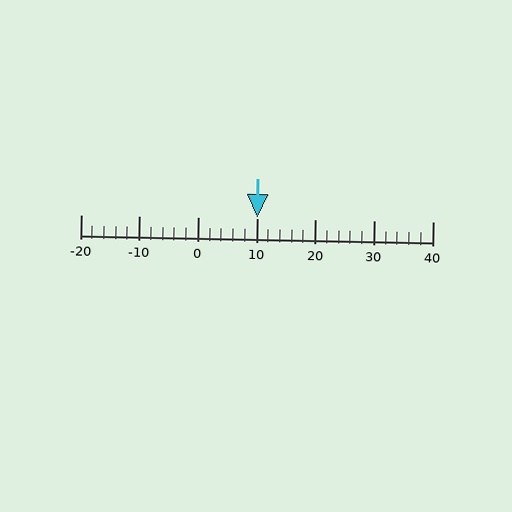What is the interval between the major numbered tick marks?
The major tick marks are spaced 10 units apart.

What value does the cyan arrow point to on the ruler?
The cyan arrow points to approximately 10.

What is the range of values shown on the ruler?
The ruler shows values from -20 to 40.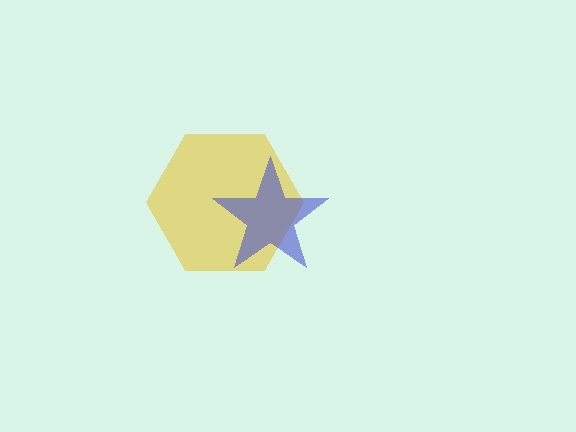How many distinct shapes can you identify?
There are 2 distinct shapes: a yellow hexagon, a blue star.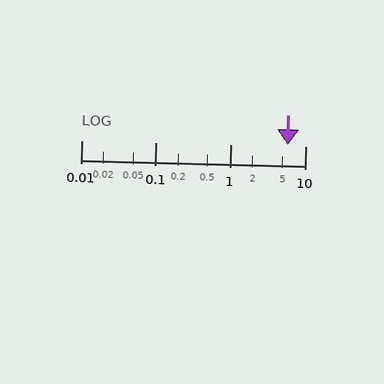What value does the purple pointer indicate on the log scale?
The pointer indicates approximately 5.9.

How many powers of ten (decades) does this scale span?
The scale spans 3 decades, from 0.01 to 10.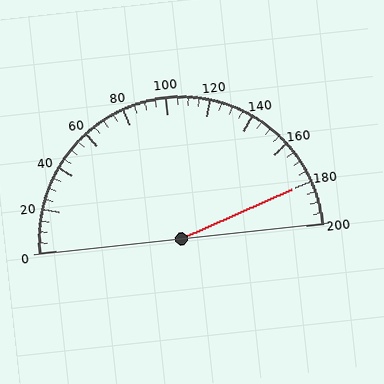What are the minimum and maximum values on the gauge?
The gauge ranges from 0 to 200.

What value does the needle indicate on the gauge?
The needle indicates approximately 180.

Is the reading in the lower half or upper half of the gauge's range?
The reading is in the upper half of the range (0 to 200).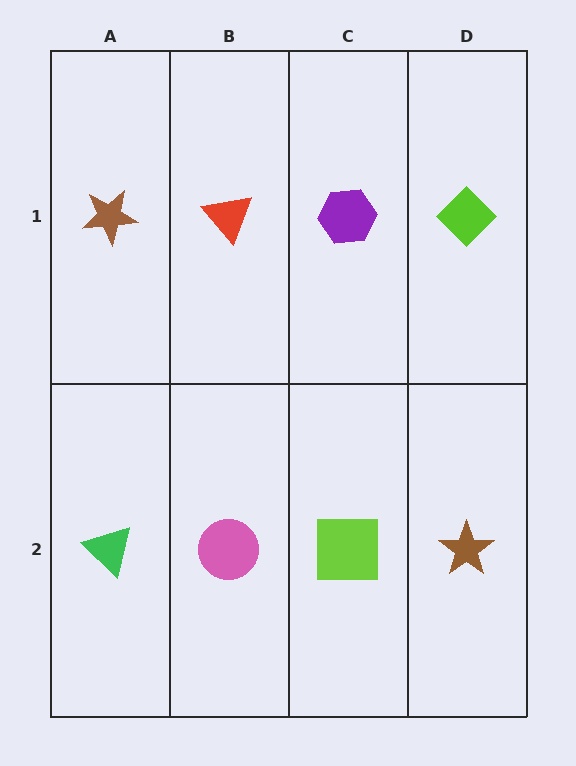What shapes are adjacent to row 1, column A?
A green triangle (row 2, column A), a red triangle (row 1, column B).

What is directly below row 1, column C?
A lime square.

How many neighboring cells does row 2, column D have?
2.